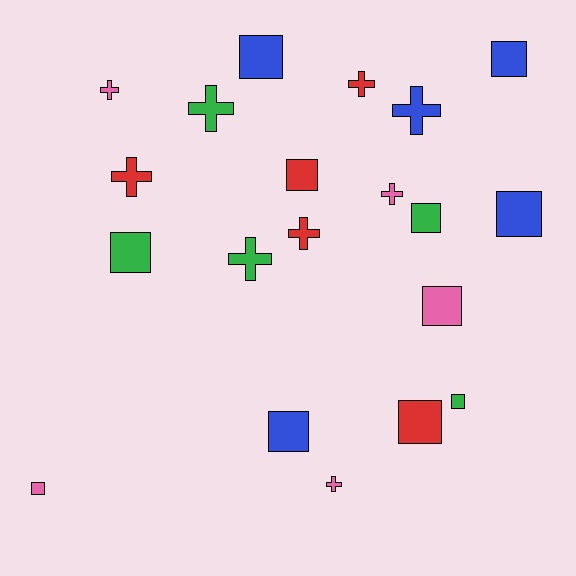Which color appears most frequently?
Green, with 5 objects.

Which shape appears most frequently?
Square, with 11 objects.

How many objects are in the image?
There are 20 objects.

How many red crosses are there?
There are 3 red crosses.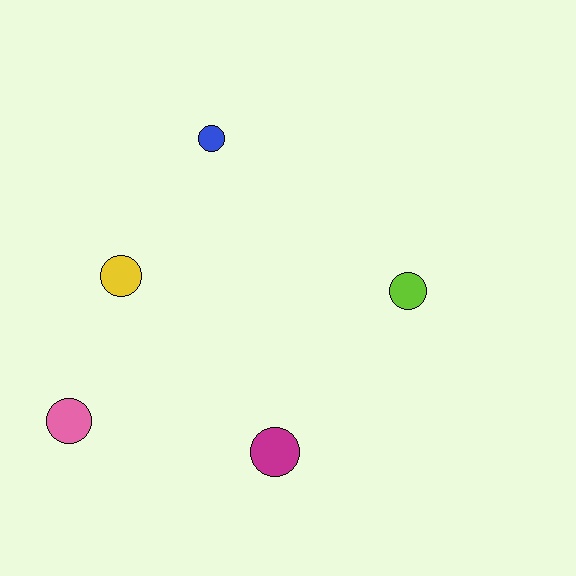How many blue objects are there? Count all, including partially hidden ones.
There is 1 blue object.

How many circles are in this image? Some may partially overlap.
There are 5 circles.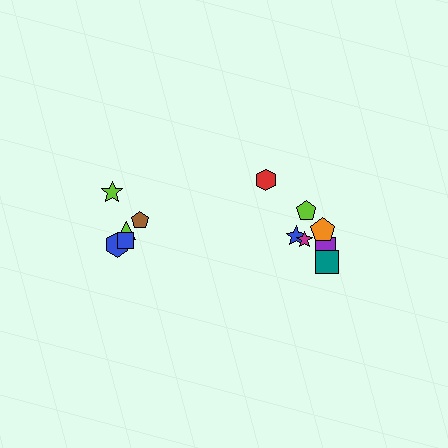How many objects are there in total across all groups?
There are 12 objects.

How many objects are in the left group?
There are 5 objects.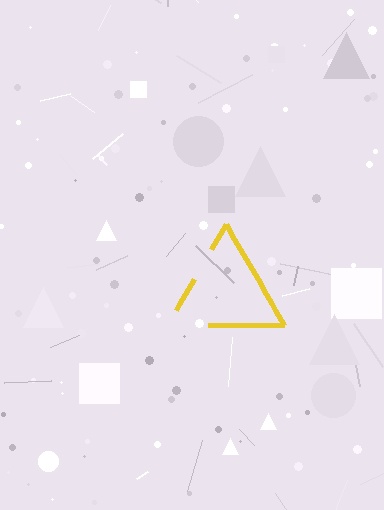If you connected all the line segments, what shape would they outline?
They would outline a triangle.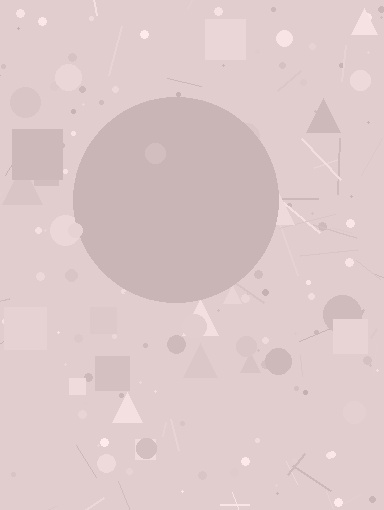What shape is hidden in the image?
A circle is hidden in the image.